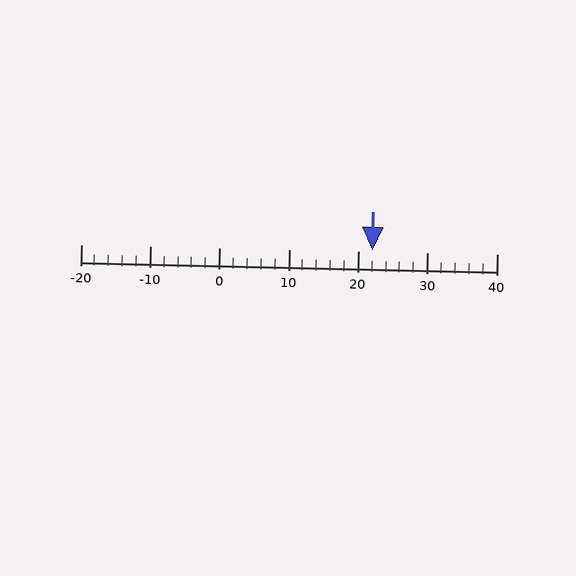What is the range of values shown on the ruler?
The ruler shows values from -20 to 40.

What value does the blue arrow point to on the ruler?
The blue arrow points to approximately 22.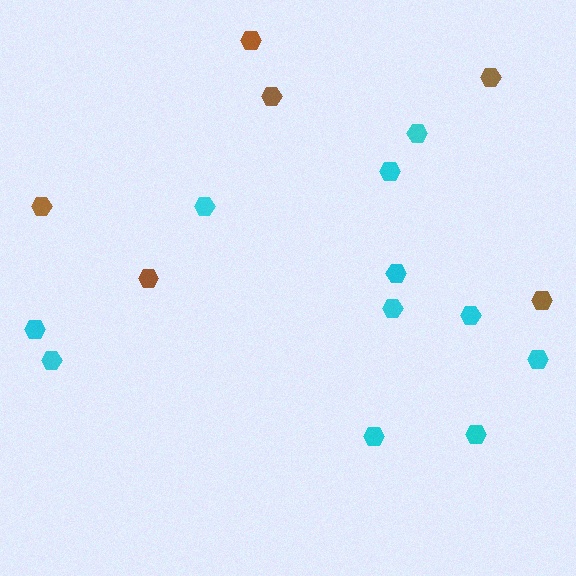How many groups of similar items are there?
There are 2 groups: one group of cyan hexagons (11) and one group of brown hexagons (6).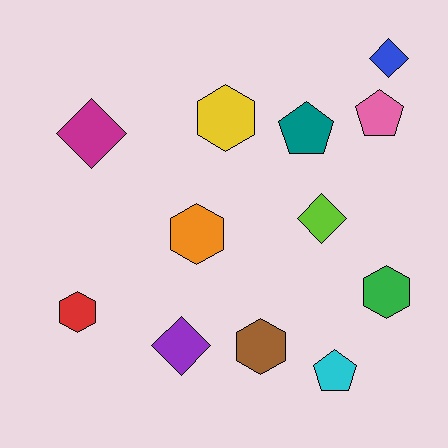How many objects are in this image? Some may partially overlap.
There are 12 objects.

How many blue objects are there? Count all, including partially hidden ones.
There is 1 blue object.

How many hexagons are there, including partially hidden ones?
There are 5 hexagons.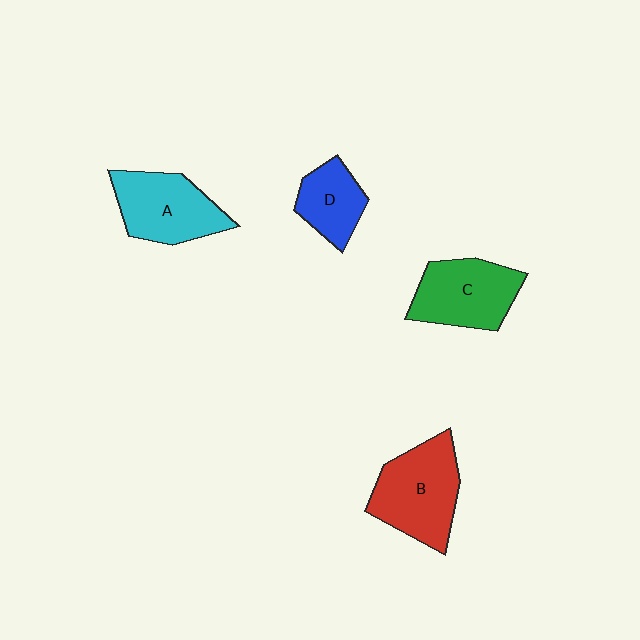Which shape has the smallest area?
Shape D (blue).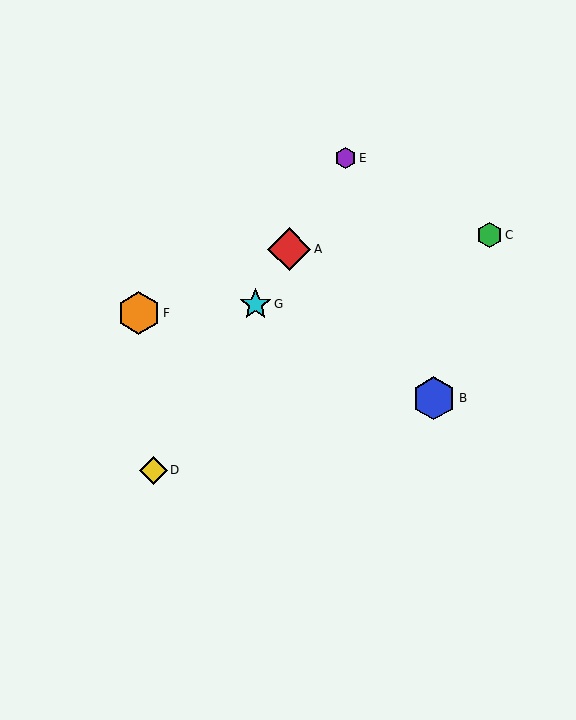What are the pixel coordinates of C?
Object C is at (489, 235).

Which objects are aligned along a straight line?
Objects A, D, E, G are aligned along a straight line.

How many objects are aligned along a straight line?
4 objects (A, D, E, G) are aligned along a straight line.